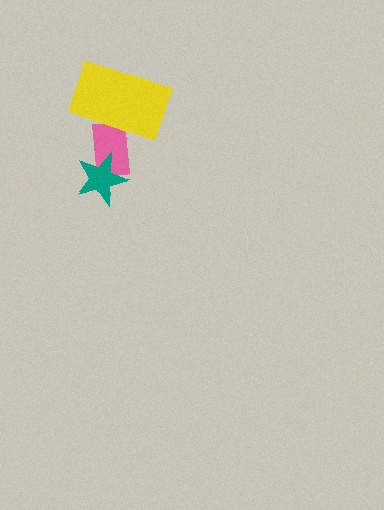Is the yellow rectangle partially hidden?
No, no other shape covers it.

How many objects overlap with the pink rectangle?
2 objects overlap with the pink rectangle.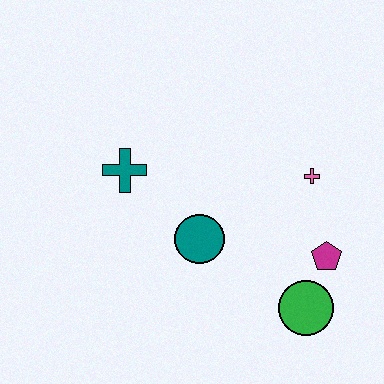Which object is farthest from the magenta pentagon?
The teal cross is farthest from the magenta pentagon.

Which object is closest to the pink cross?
The magenta pentagon is closest to the pink cross.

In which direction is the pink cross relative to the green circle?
The pink cross is above the green circle.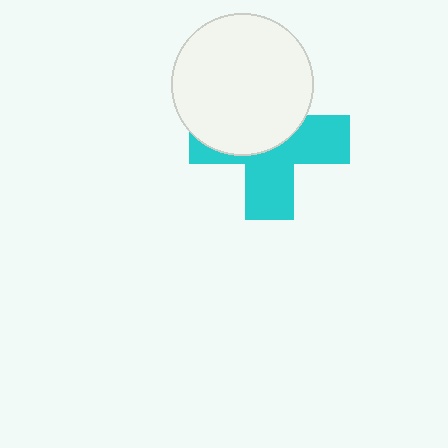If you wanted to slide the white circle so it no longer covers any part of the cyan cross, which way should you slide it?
Slide it up — that is the most direct way to separate the two shapes.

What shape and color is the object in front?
The object in front is a white circle.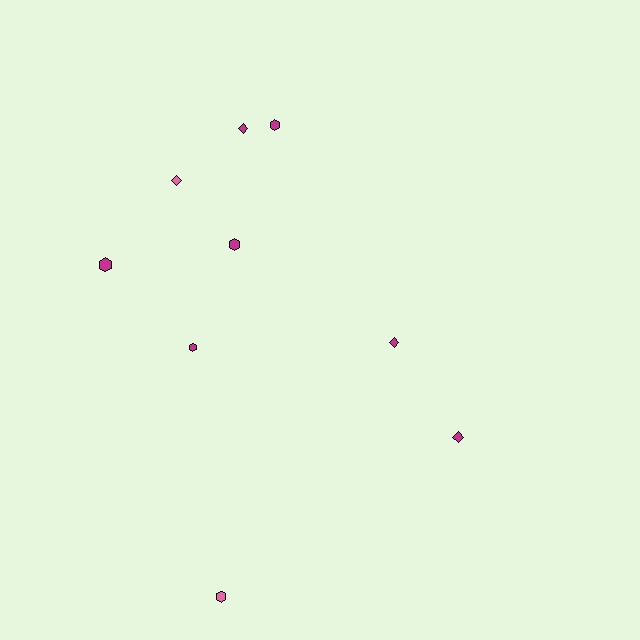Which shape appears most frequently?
Hexagon, with 5 objects.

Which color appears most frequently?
Magenta, with 7 objects.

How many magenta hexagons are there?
There are 4 magenta hexagons.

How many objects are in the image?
There are 9 objects.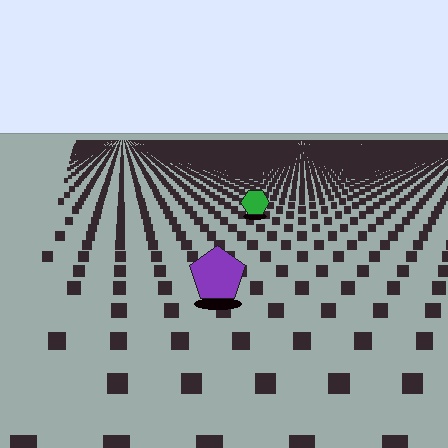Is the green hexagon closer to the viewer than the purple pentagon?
No. The purple pentagon is closer — you can tell from the texture gradient: the ground texture is coarser near it.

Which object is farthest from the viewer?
The green hexagon is farthest from the viewer. It appears smaller and the ground texture around it is denser.